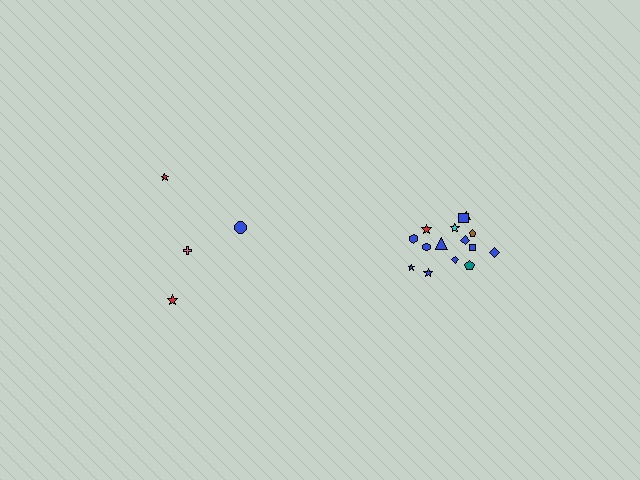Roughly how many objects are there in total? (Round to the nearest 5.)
Roughly 20 objects in total.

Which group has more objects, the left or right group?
The right group.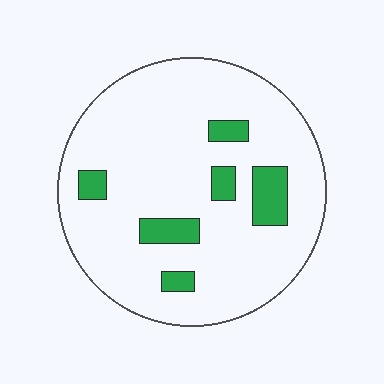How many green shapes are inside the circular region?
6.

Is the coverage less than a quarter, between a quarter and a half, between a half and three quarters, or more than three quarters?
Less than a quarter.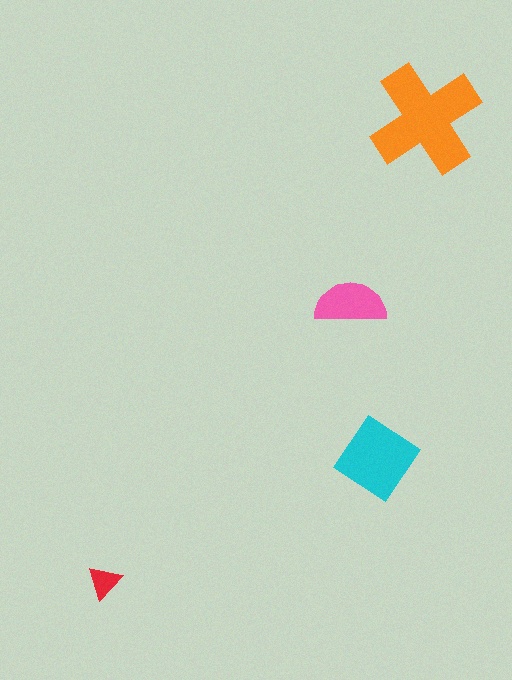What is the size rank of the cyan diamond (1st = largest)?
2nd.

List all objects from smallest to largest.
The red triangle, the pink semicircle, the cyan diamond, the orange cross.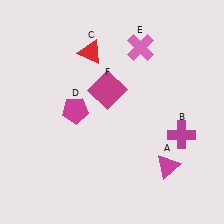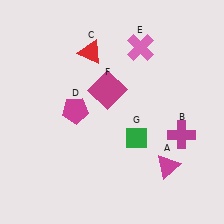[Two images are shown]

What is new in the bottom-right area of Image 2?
A green diamond (G) was added in the bottom-right area of Image 2.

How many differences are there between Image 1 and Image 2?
There is 1 difference between the two images.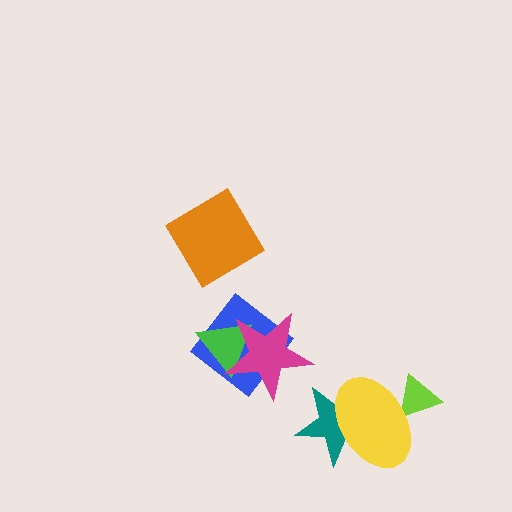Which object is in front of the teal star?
The yellow ellipse is in front of the teal star.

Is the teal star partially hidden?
Yes, it is partially covered by another shape.